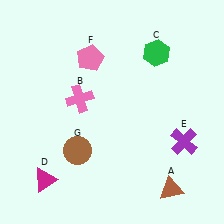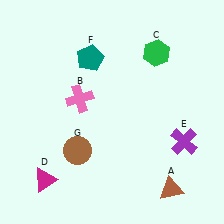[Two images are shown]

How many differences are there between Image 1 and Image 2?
There is 1 difference between the two images.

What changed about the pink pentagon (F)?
In Image 1, F is pink. In Image 2, it changed to teal.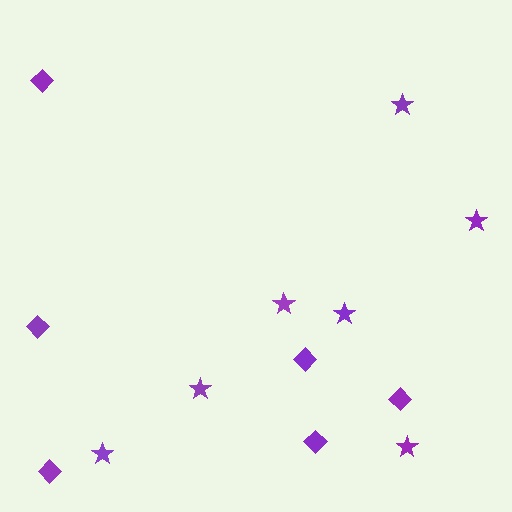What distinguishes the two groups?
There are 2 groups: one group of diamonds (6) and one group of stars (7).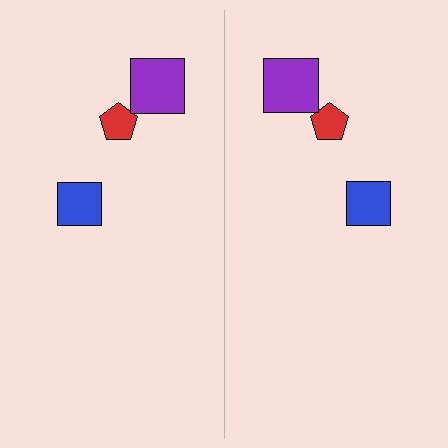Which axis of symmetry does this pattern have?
The pattern has a vertical axis of symmetry running through the center of the image.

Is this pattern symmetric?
Yes, this pattern has bilateral (reflection) symmetry.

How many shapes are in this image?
There are 6 shapes in this image.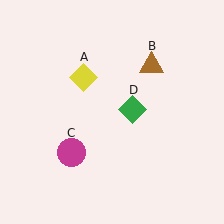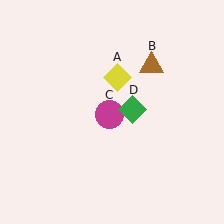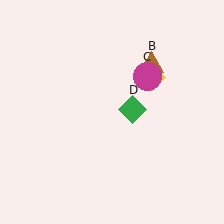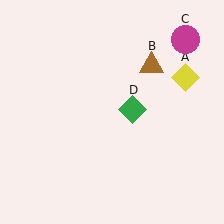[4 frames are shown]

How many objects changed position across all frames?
2 objects changed position: yellow diamond (object A), magenta circle (object C).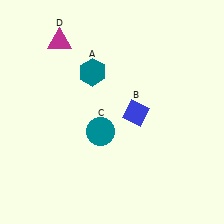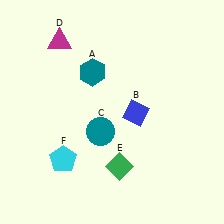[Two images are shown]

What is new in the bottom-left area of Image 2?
A cyan pentagon (F) was added in the bottom-left area of Image 2.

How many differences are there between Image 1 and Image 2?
There are 2 differences between the two images.